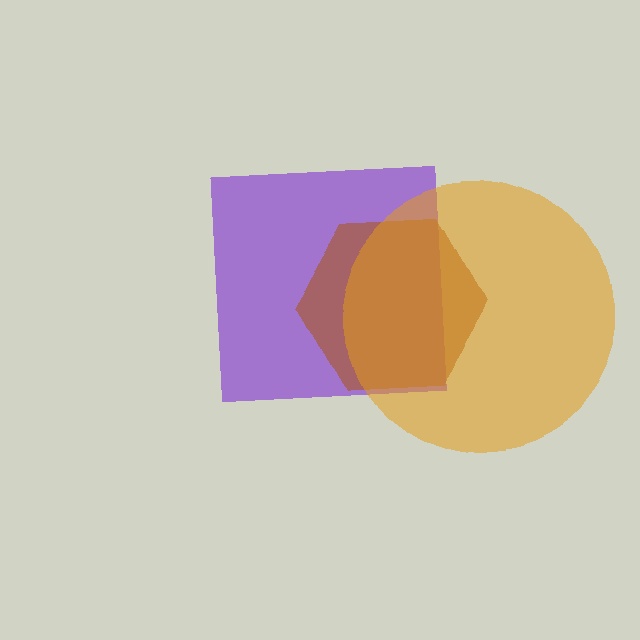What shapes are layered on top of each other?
The layered shapes are: a purple square, a brown hexagon, an orange circle.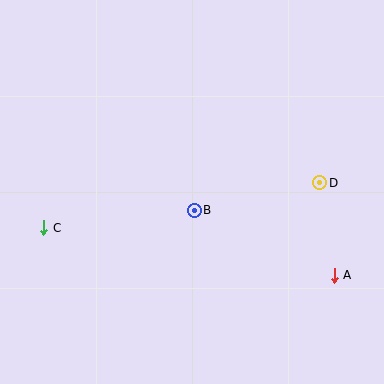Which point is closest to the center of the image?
Point B at (194, 210) is closest to the center.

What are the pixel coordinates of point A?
Point A is at (334, 275).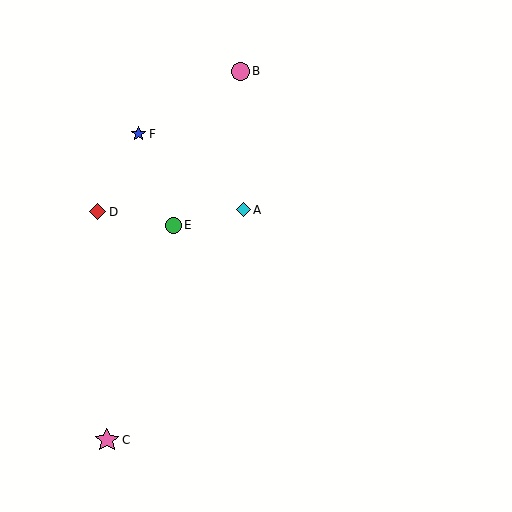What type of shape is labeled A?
Shape A is a cyan diamond.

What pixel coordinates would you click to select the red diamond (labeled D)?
Click at (98, 212) to select the red diamond D.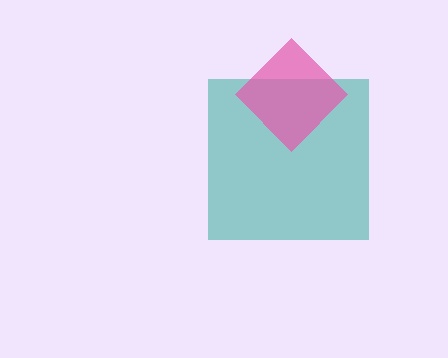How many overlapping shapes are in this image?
There are 2 overlapping shapes in the image.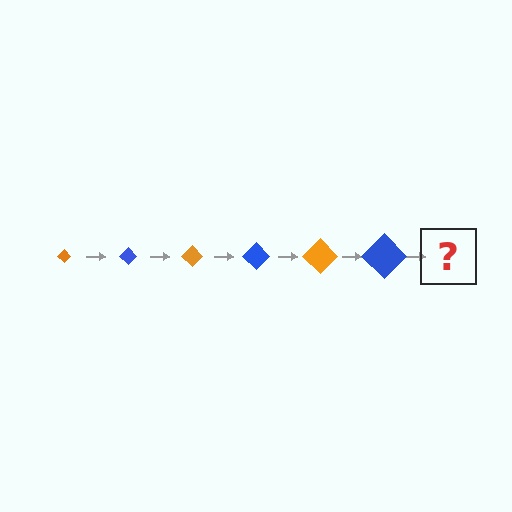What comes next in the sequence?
The next element should be an orange diamond, larger than the previous one.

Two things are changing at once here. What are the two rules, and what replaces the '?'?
The two rules are that the diamond grows larger each step and the color cycles through orange and blue. The '?' should be an orange diamond, larger than the previous one.